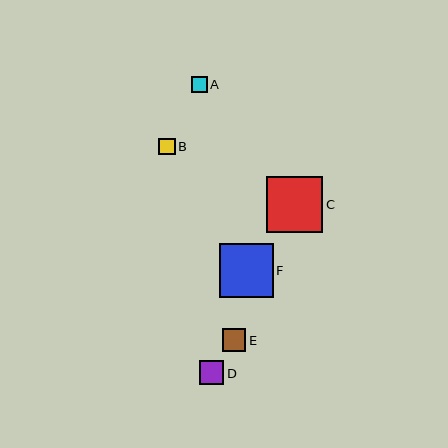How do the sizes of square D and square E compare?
Square D and square E are approximately the same size.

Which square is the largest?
Square C is the largest with a size of approximately 56 pixels.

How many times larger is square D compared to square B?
Square D is approximately 1.4 times the size of square B.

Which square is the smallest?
Square A is the smallest with a size of approximately 16 pixels.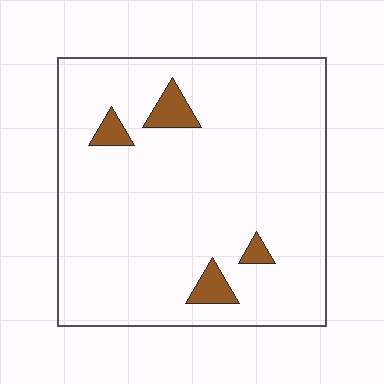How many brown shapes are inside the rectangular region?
4.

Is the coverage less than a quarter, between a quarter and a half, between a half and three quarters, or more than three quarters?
Less than a quarter.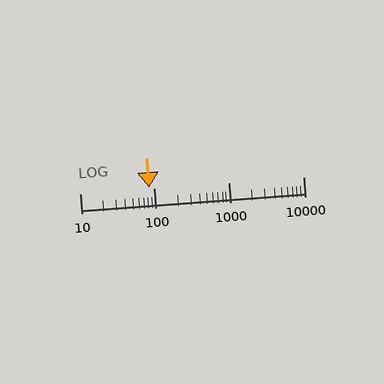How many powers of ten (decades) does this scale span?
The scale spans 3 decades, from 10 to 10000.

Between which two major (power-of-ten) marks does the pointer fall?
The pointer is between 10 and 100.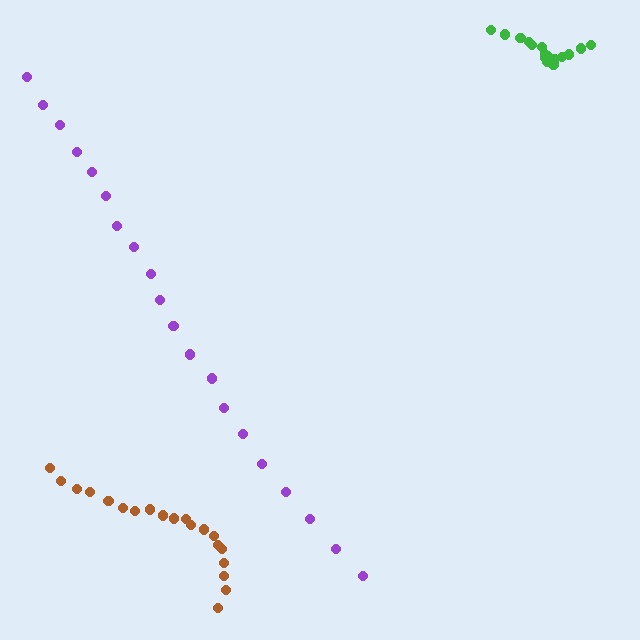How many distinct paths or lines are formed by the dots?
There are 3 distinct paths.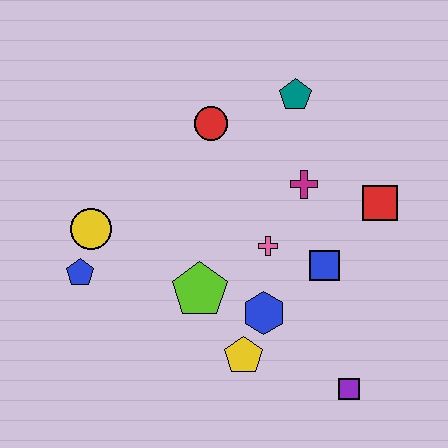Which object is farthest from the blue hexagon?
The teal pentagon is farthest from the blue hexagon.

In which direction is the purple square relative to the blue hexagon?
The purple square is to the right of the blue hexagon.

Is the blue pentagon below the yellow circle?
Yes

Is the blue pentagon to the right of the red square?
No